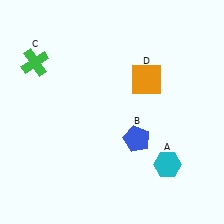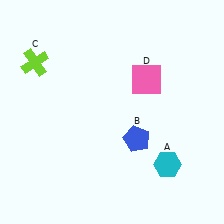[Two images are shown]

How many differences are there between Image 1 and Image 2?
There are 2 differences between the two images.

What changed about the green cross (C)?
In Image 1, C is green. In Image 2, it changed to lime.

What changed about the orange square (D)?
In Image 1, D is orange. In Image 2, it changed to pink.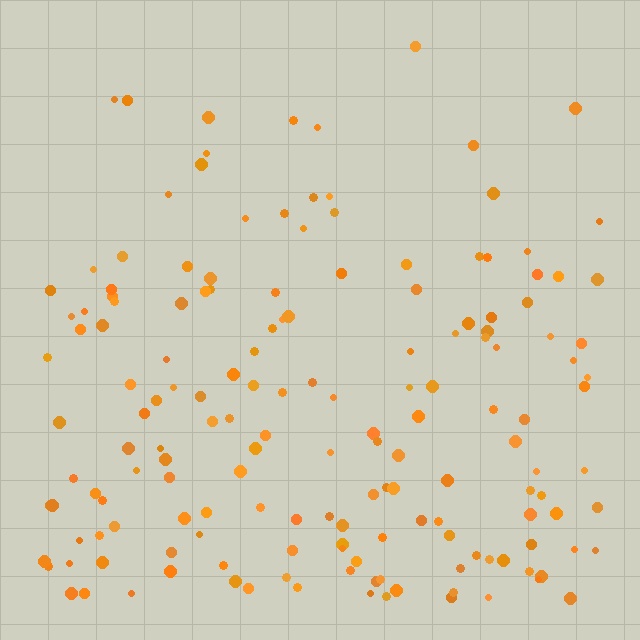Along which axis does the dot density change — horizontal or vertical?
Vertical.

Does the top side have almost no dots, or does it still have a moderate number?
Still a moderate number, just noticeably fewer than the bottom.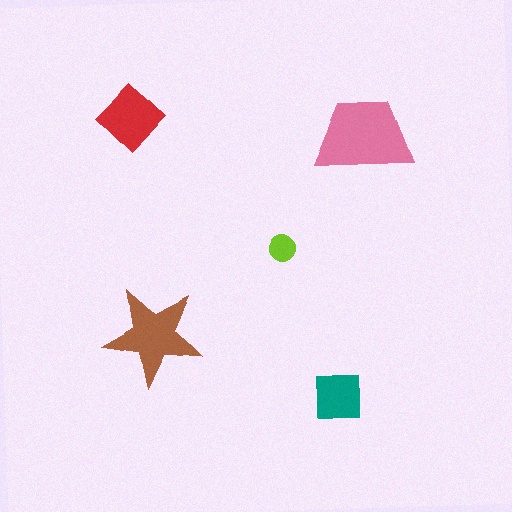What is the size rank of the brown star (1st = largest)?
2nd.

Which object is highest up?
The red diamond is topmost.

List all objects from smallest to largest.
The lime circle, the teal square, the red diamond, the brown star, the pink trapezoid.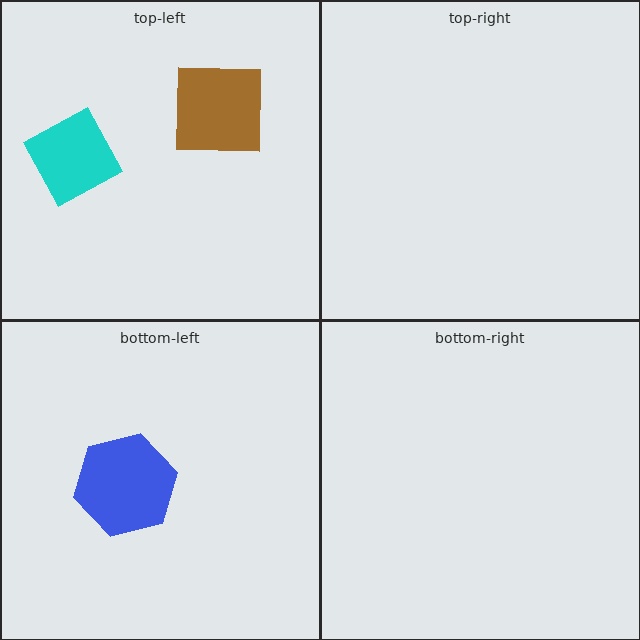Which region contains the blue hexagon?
The bottom-left region.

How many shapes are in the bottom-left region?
1.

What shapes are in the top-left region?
The brown square, the cyan diamond.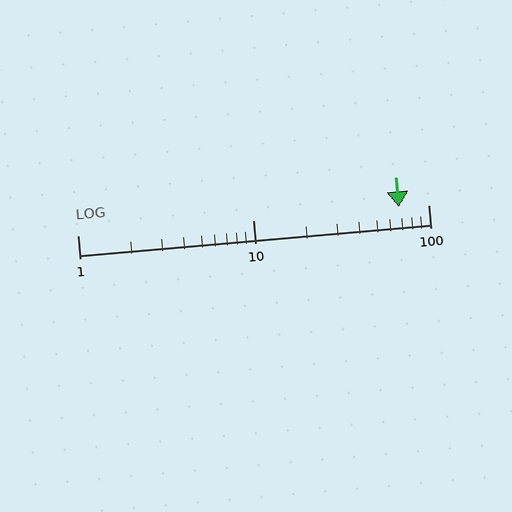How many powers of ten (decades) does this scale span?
The scale spans 2 decades, from 1 to 100.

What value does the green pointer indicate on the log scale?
The pointer indicates approximately 68.